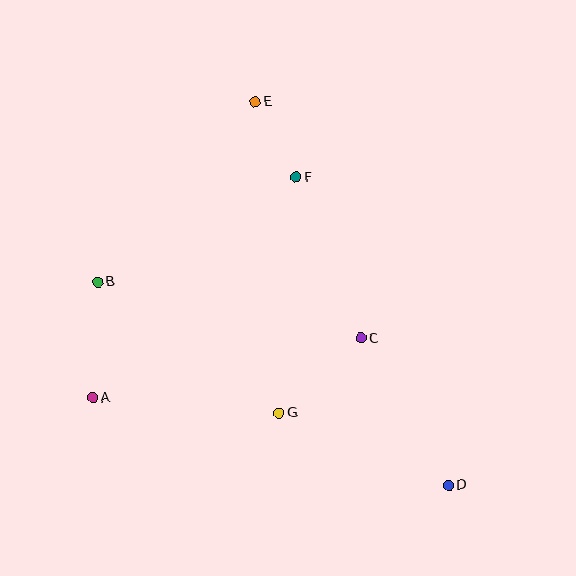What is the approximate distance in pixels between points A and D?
The distance between A and D is approximately 367 pixels.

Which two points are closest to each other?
Points E and F are closest to each other.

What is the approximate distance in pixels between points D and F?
The distance between D and F is approximately 344 pixels.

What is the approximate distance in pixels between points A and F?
The distance between A and F is approximately 300 pixels.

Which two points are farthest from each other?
Points D and E are farthest from each other.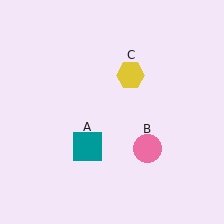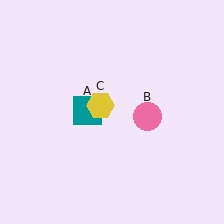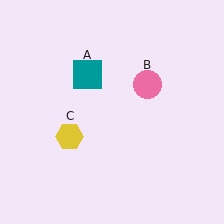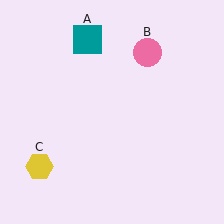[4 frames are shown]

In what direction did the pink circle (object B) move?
The pink circle (object B) moved up.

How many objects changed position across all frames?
3 objects changed position: teal square (object A), pink circle (object B), yellow hexagon (object C).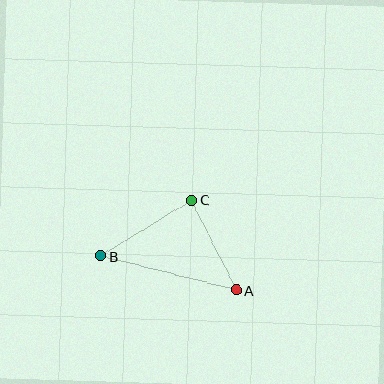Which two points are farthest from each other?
Points A and B are farthest from each other.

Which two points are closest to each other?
Points A and C are closest to each other.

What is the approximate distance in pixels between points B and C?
The distance between B and C is approximately 106 pixels.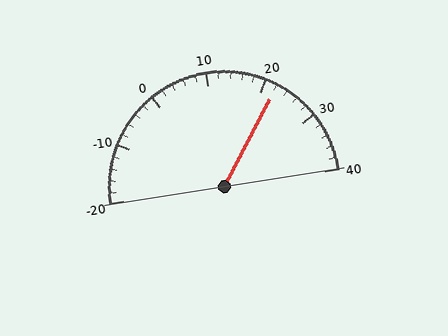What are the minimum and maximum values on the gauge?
The gauge ranges from -20 to 40.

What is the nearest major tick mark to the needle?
The nearest major tick mark is 20.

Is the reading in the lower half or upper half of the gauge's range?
The reading is in the upper half of the range (-20 to 40).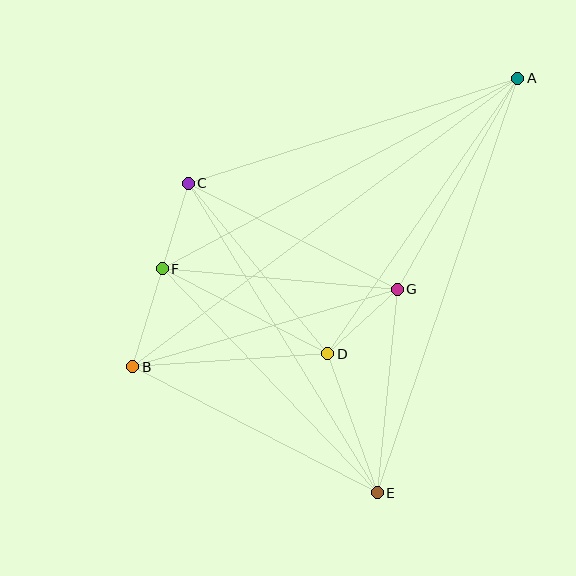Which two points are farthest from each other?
Points A and B are farthest from each other.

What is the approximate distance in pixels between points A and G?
The distance between A and G is approximately 243 pixels.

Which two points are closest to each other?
Points C and F are closest to each other.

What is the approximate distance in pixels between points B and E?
The distance between B and E is approximately 275 pixels.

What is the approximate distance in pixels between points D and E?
The distance between D and E is approximately 147 pixels.